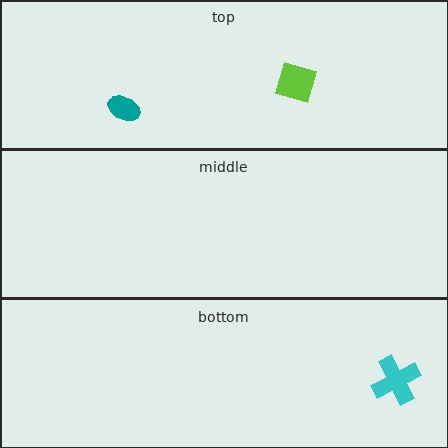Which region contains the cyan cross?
The bottom region.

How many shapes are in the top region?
2.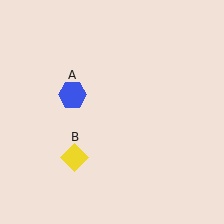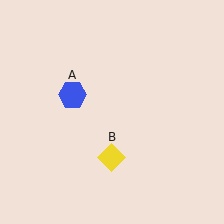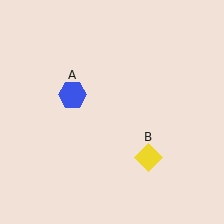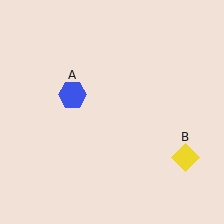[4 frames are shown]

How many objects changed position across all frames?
1 object changed position: yellow diamond (object B).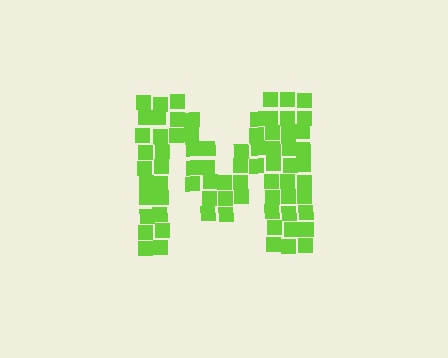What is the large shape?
The large shape is the letter M.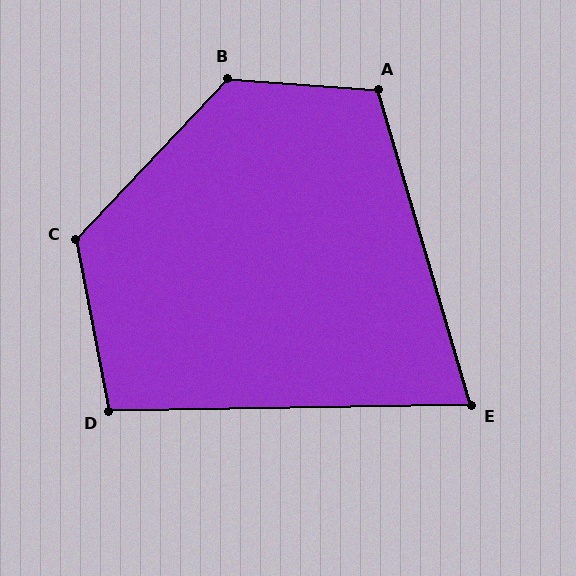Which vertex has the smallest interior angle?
E, at approximately 74 degrees.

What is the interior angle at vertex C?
Approximately 126 degrees (obtuse).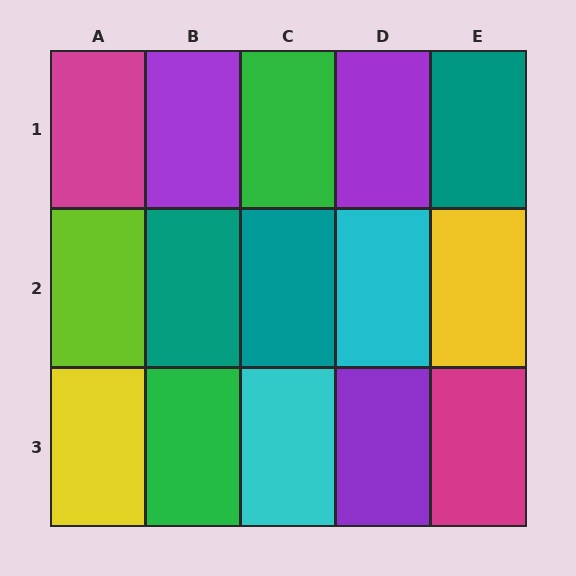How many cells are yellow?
2 cells are yellow.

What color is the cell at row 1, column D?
Purple.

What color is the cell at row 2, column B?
Teal.